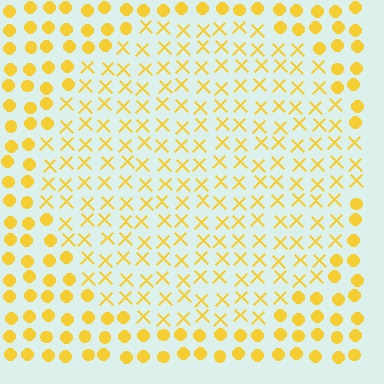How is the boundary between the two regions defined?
The boundary is defined by a change in element shape: X marks inside vs. circles outside. All elements share the same color and spacing.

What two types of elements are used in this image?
The image uses X marks inside the circle region and circles outside it.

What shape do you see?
I see a circle.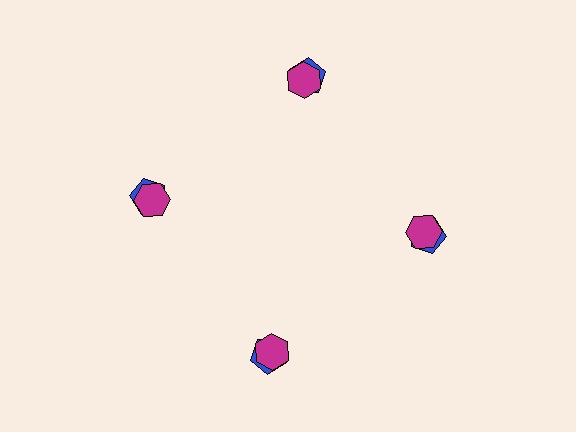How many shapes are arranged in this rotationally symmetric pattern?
There are 8 shapes, arranged in 4 groups of 2.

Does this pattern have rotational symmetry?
Yes, this pattern has 4-fold rotational symmetry. It looks the same after rotating 90 degrees around the center.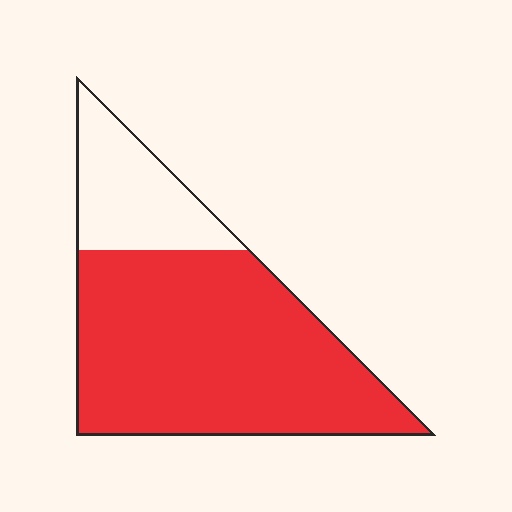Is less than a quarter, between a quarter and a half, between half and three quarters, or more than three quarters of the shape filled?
More than three quarters.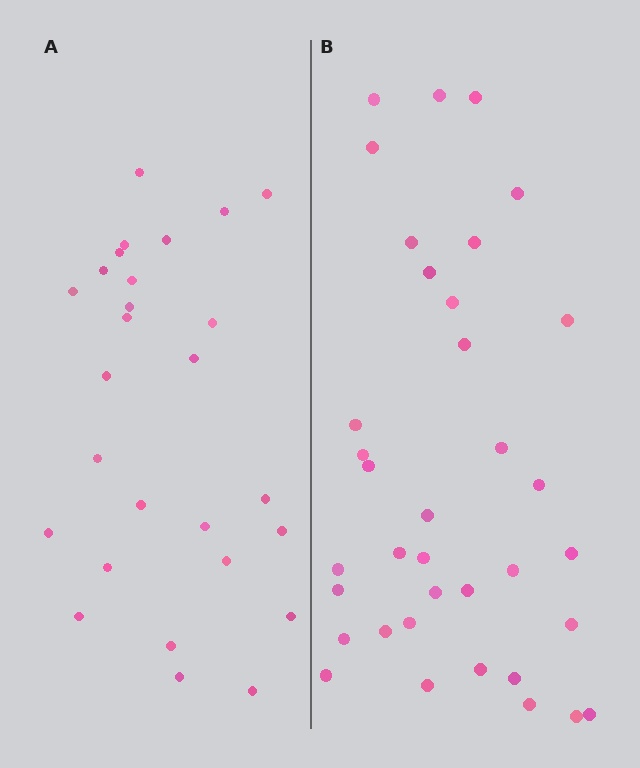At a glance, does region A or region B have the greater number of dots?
Region B (the right region) has more dots.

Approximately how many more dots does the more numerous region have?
Region B has roughly 8 or so more dots than region A.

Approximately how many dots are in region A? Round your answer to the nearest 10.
About 30 dots. (The exact count is 27, which rounds to 30.)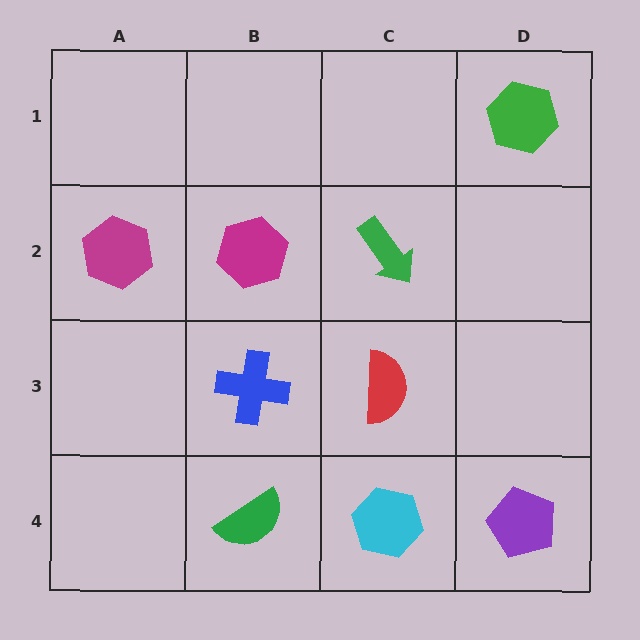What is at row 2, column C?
A green arrow.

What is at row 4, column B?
A green semicircle.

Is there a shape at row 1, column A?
No, that cell is empty.